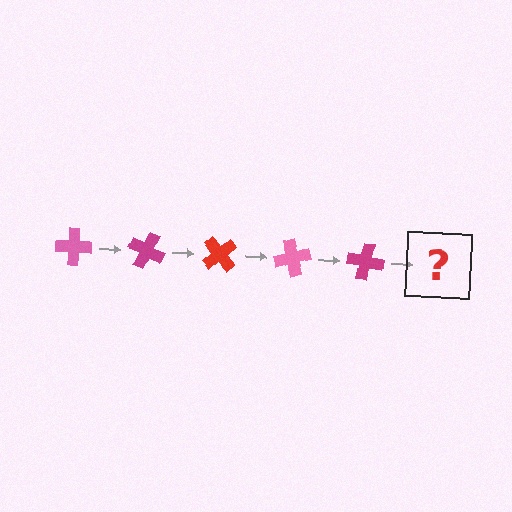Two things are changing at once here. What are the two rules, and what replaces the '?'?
The two rules are that it rotates 25 degrees each step and the color cycles through pink, magenta, and red. The '?' should be a red cross, rotated 125 degrees from the start.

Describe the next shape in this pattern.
It should be a red cross, rotated 125 degrees from the start.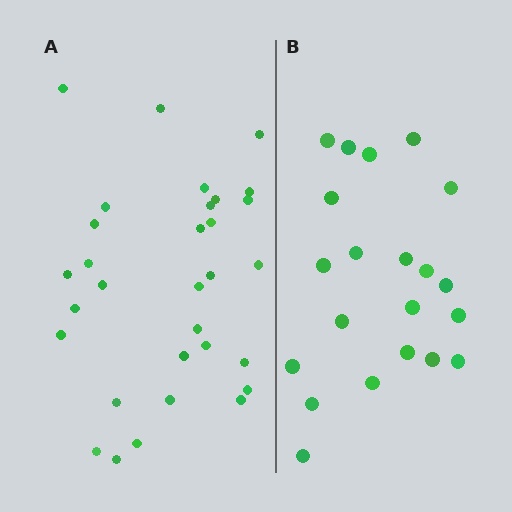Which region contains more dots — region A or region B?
Region A (the left region) has more dots.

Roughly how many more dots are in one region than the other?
Region A has roughly 10 or so more dots than region B.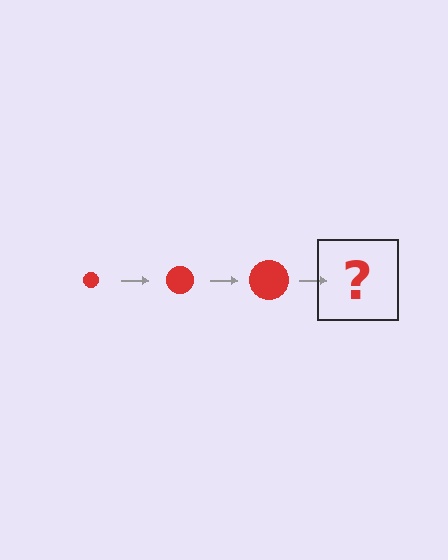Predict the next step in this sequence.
The next step is a red circle, larger than the previous one.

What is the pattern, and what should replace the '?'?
The pattern is that the circle gets progressively larger each step. The '?' should be a red circle, larger than the previous one.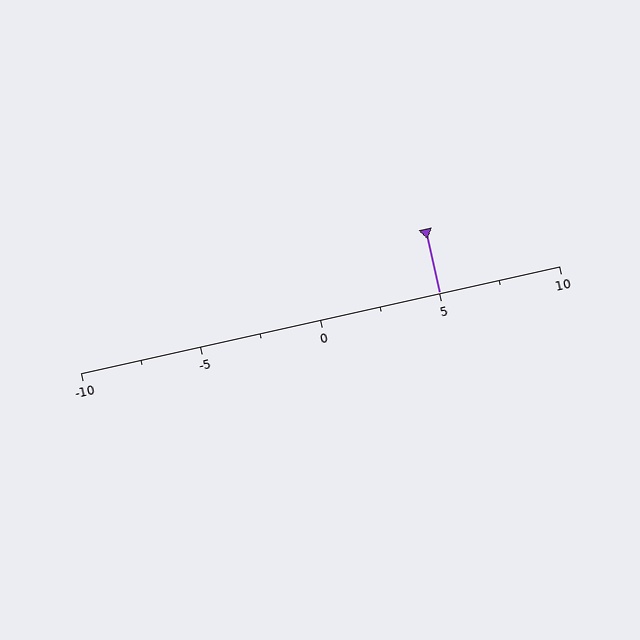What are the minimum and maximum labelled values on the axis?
The axis runs from -10 to 10.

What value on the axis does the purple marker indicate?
The marker indicates approximately 5.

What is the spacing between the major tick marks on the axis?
The major ticks are spaced 5 apart.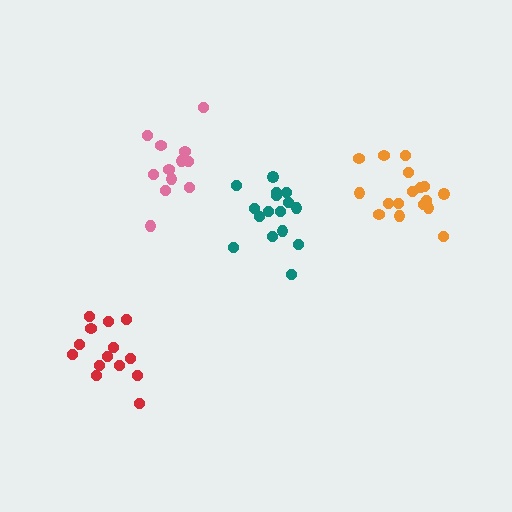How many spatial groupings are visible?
There are 4 spatial groupings.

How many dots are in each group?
Group 1: 12 dots, Group 2: 16 dots, Group 3: 14 dots, Group 4: 17 dots (59 total).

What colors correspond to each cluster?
The clusters are colored: pink, teal, red, orange.